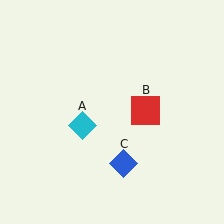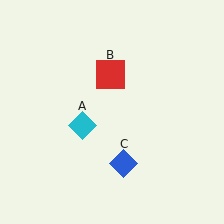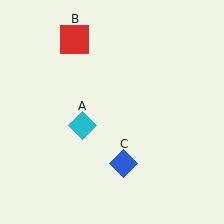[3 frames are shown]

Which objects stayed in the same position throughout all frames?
Cyan diamond (object A) and blue diamond (object C) remained stationary.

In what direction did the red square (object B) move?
The red square (object B) moved up and to the left.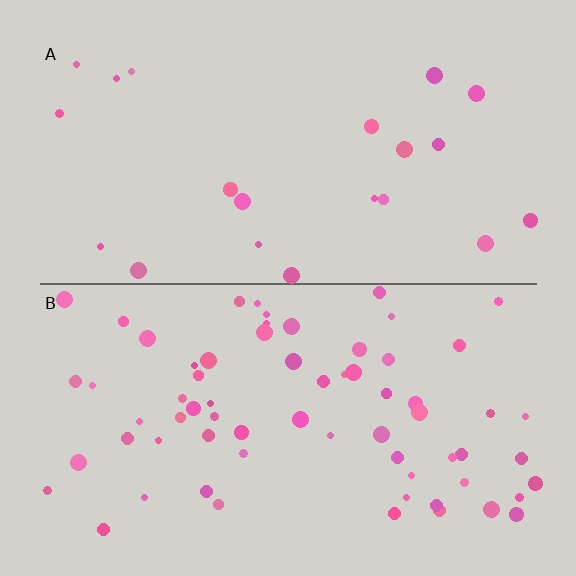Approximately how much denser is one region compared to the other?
Approximately 3.0× — region B over region A.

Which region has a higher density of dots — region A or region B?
B (the bottom).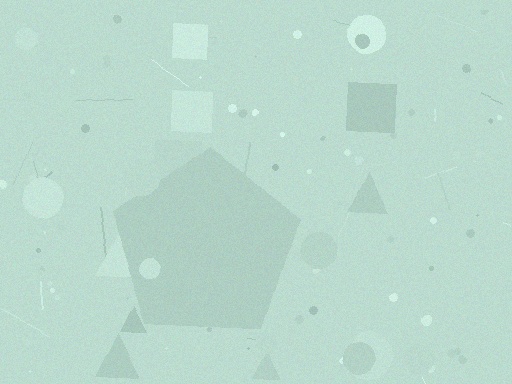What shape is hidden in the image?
A pentagon is hidden in the image.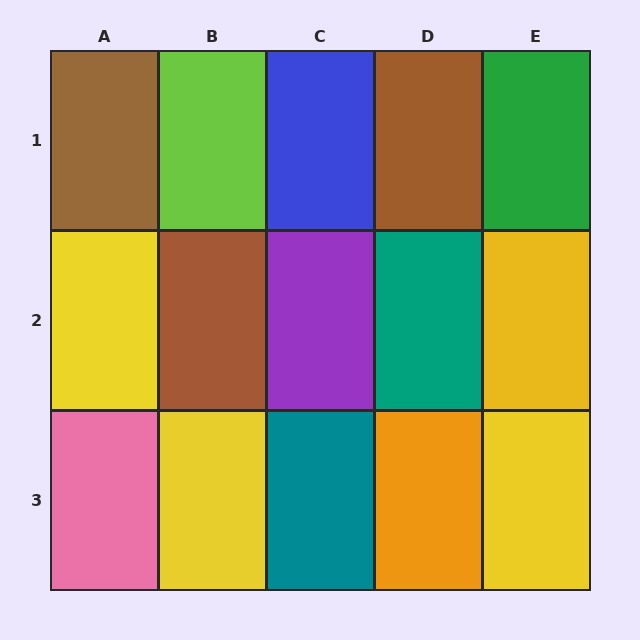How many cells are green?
1 cell is green.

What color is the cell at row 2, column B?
Brown.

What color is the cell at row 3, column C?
Teal.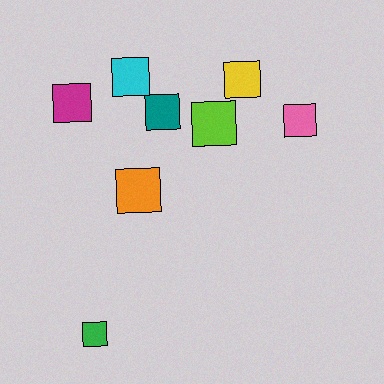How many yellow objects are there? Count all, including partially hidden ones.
There is 1 yellow object.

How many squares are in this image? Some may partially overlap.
There are 8 squares.